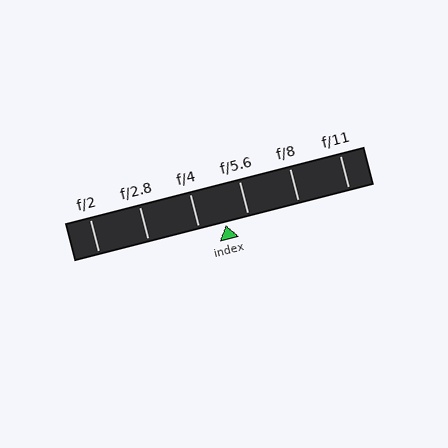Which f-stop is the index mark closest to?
The index mark is closest to f/5.6.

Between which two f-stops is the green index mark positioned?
The index mark is between f/4 and f/5.6.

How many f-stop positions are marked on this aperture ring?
There are 6 f-stop positions marked.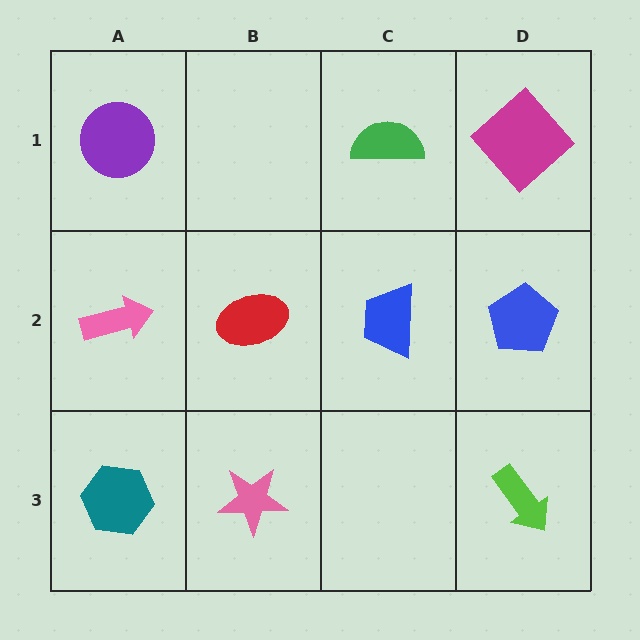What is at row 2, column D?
A blue pentagon.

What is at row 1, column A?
A purple circle.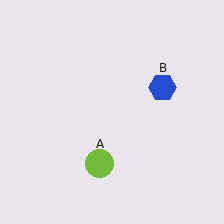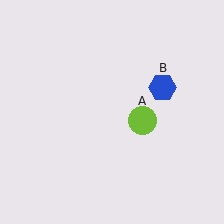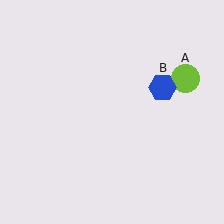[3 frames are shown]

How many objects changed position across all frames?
1 object changed position: lime circle (object A).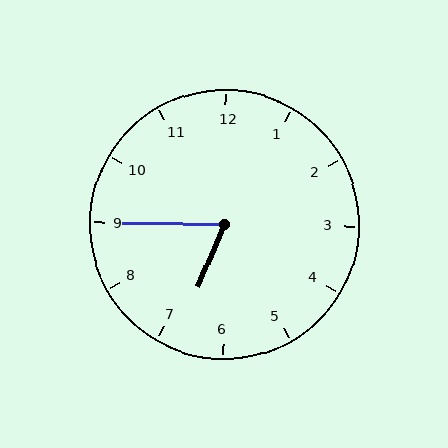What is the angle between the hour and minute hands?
Approximately 68 degrees.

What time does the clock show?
6:45.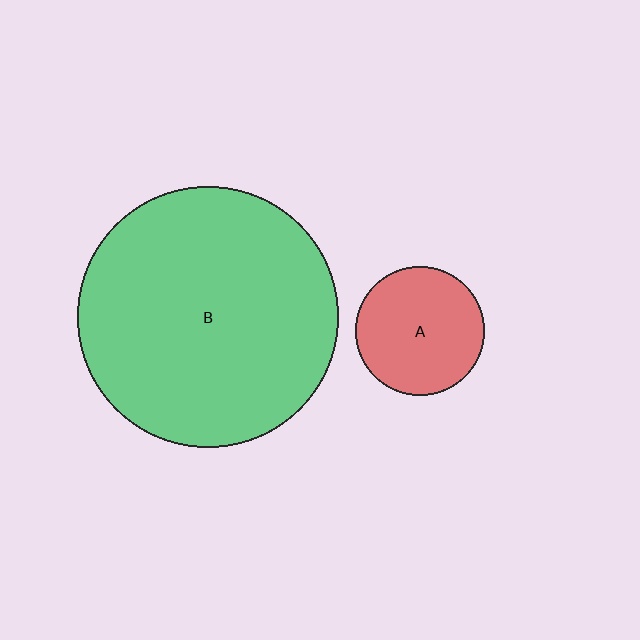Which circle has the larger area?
Circle B (green).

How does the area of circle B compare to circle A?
Approximately 4.1 times.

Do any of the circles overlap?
No, none of the circles overlap.